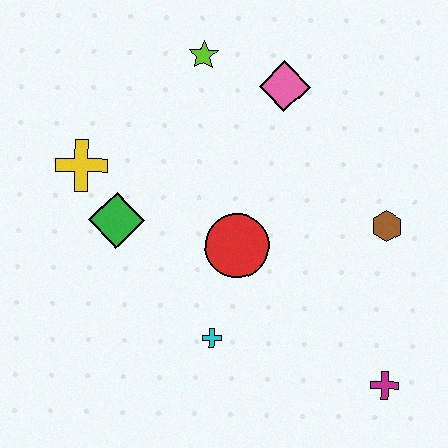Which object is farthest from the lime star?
The magenta cross is farthest from the lime star.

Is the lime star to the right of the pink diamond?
No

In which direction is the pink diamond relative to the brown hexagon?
The pink diamond is above the brown hexagon.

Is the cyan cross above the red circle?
No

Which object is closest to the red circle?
The cyan cross is closest to the red circle.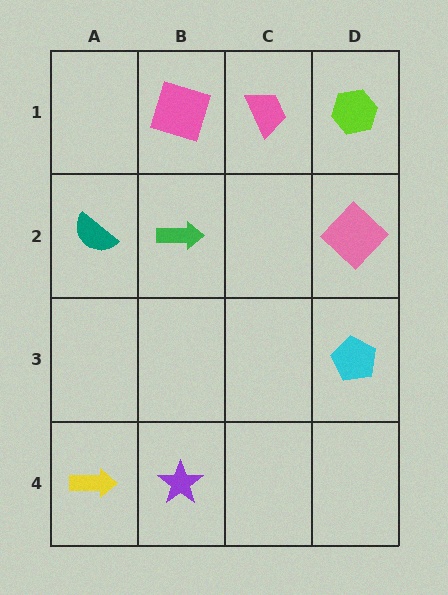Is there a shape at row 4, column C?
No, that cell is empty.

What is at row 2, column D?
A pink diamond.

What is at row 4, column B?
A purple star.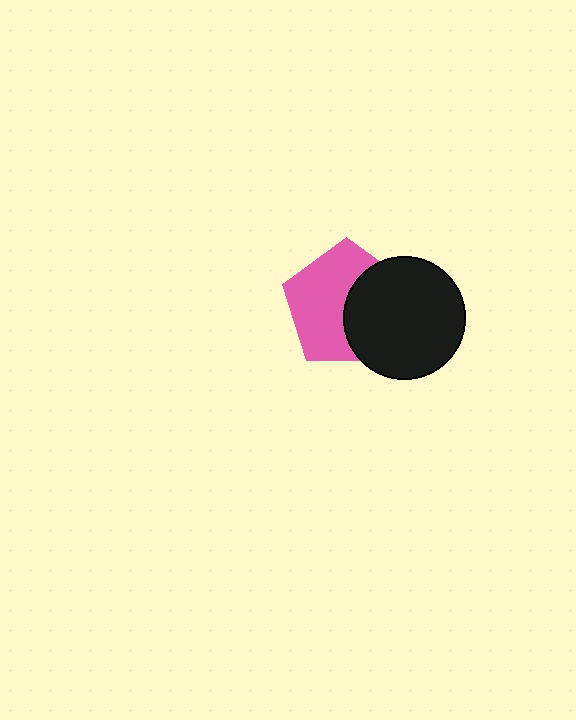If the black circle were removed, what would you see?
You would see the complete pink pentagon.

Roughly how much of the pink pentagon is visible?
About half of it is visible (roughly 58%).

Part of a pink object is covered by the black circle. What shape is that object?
It is a pentagon.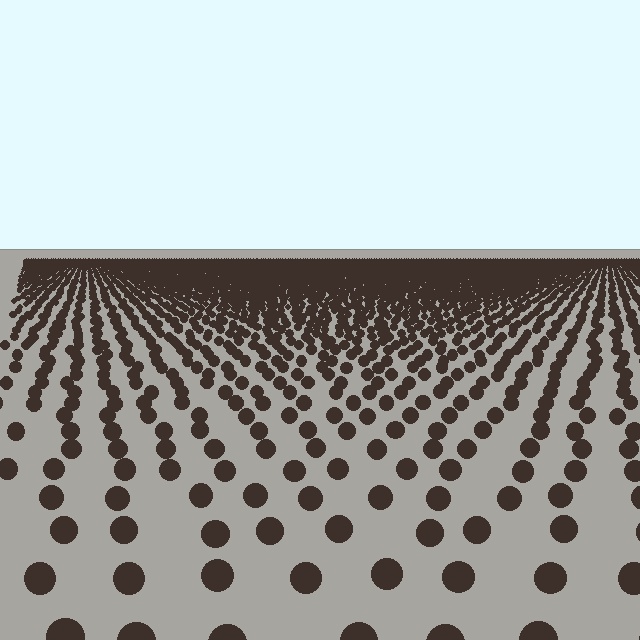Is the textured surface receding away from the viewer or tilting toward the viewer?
The surface is receding away from the viewer. Texture elements get smaller and denser toward the top.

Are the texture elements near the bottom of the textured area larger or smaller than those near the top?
Larger. Near the bottom, elements are closer to the viewer and appear at a bigger on-screen size.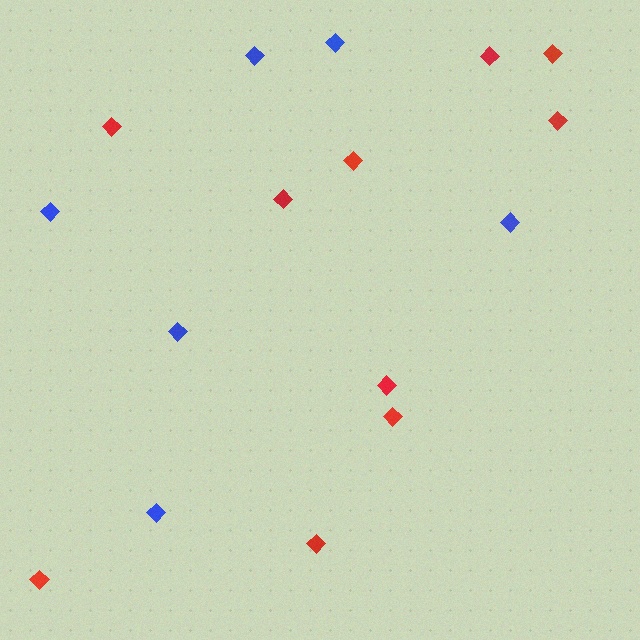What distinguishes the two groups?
There are 2 groups: one group of red diamonds (10) and one group of blue diamonds (6).